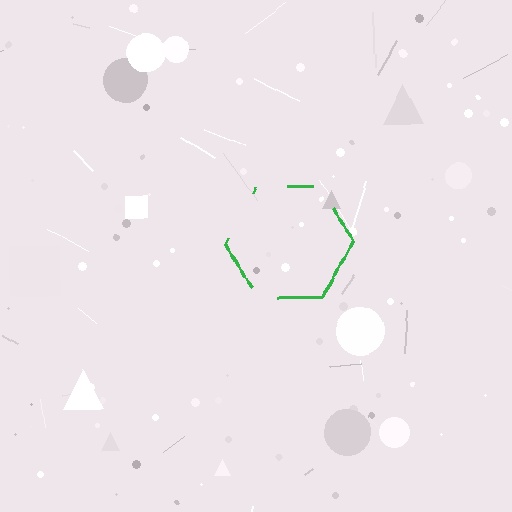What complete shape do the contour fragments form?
The contour fragments form a hexagon.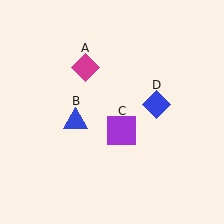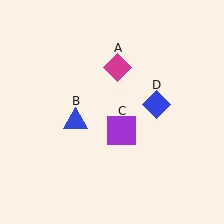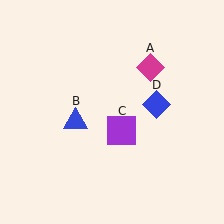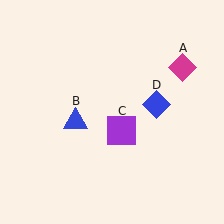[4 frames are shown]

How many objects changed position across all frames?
1 object changed position: magenta diamond (object A).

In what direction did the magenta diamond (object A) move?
The magenta diamond (object A) moved right.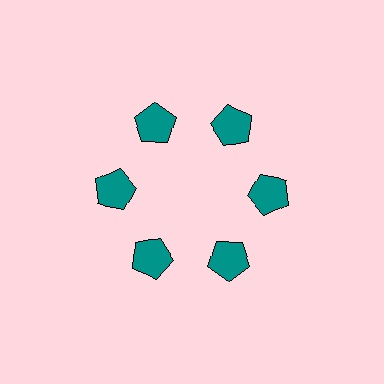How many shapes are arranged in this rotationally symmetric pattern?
There are 6 shapes, arranged in 6 groups of 1.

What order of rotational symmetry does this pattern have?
This pattern has 6-fold rotational symmetry.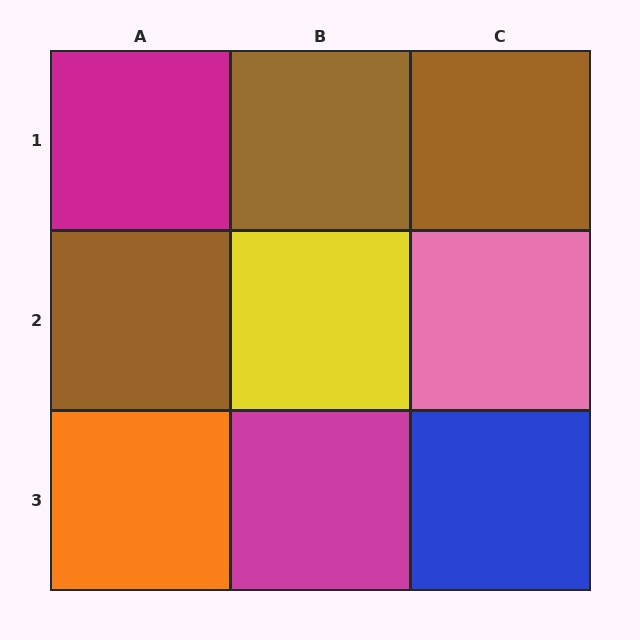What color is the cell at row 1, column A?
Magenta.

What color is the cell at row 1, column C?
Brown.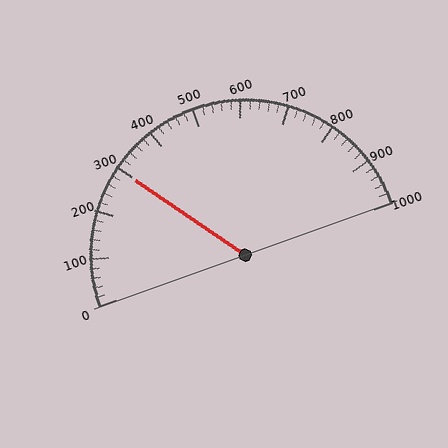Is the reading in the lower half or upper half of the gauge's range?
The reading is in the lower half of the range (0 to 1000).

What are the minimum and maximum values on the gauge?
The gauge ranges from 0 to 1000.